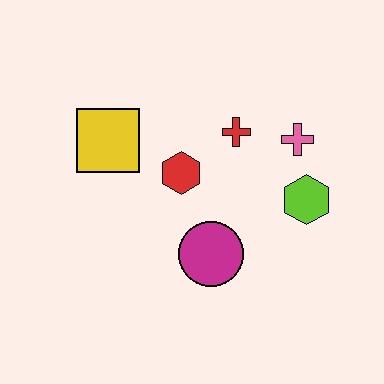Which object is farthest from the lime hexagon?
The yellow square is farthest from the lime hexagon.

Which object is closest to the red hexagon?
The red cross is closest to the red hexagon.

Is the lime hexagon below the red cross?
Yes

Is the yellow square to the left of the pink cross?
Yes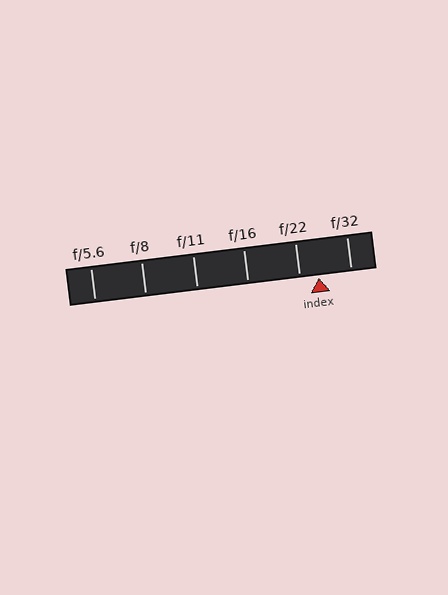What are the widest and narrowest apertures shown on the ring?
The widest aperture shown is f/5.6 and the narrowest is f/32.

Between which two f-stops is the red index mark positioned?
The index mark is between f/22 and f/32.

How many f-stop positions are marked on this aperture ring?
There are 6 f-stop positions marked.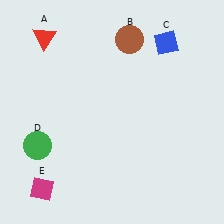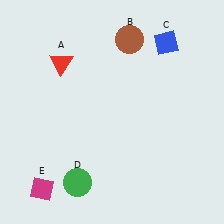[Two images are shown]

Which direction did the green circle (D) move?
The green circle (D) moved right.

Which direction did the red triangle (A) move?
The red triangle (A) moved down.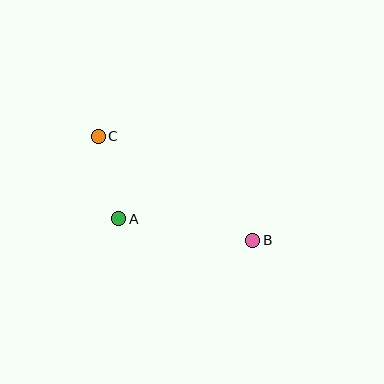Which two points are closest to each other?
Points A and C are closest to each other.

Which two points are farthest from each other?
Points B and C are farthest from each other.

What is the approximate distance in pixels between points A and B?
The distance between A and B is approximately 136 pixels.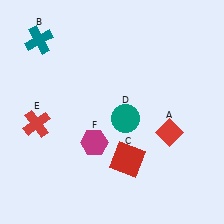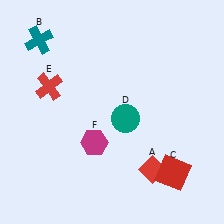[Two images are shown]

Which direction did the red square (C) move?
The red square (C) moved right.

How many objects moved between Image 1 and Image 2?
3 objects moved between the two images.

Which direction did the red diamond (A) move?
The red diamond (A) moved down.